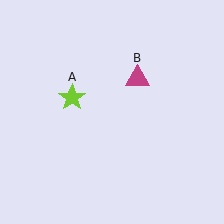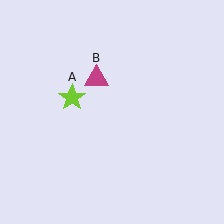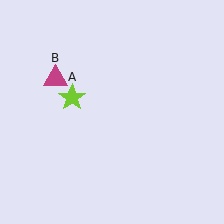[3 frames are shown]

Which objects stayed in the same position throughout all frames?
Lime star (object A) remained stationary.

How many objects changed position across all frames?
1 object changed position: magenta triangle (object B).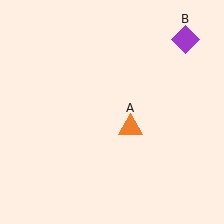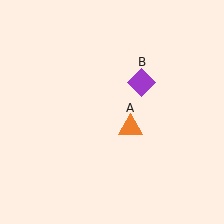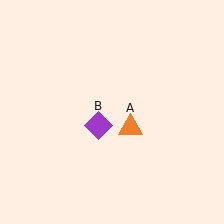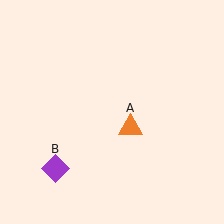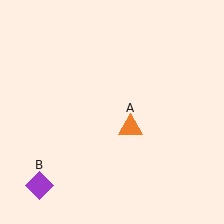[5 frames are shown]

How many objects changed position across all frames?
1 object changed position: purple diamond (object B).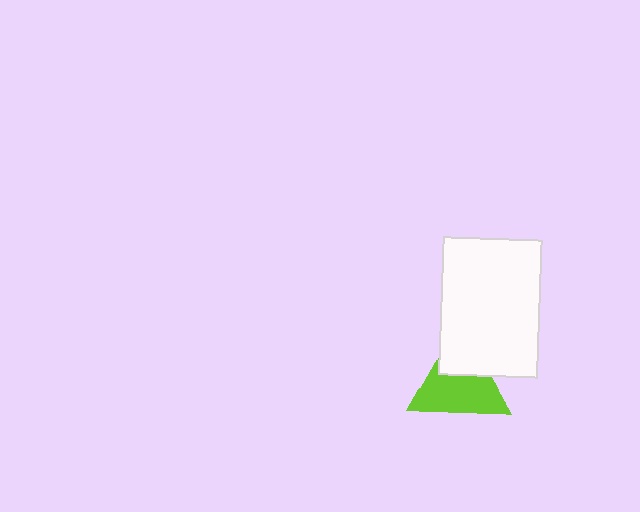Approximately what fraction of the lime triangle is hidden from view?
Roughly 35% of the lime triangle is hidden behind the white rectangle.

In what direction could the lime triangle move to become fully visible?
The lime triangle could move down. That would shift it out from behind the white rectangle entirely.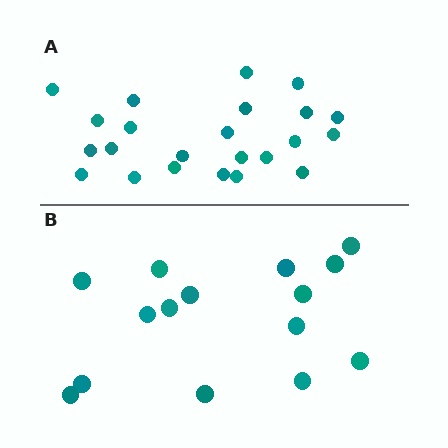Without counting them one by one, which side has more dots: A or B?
Region A (the top region) has more dots.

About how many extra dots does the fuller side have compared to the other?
Region A has roughly 8 or so more dots than region B.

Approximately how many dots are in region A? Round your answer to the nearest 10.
About 20 dots. (The exact count is 23, which rounds to 20.)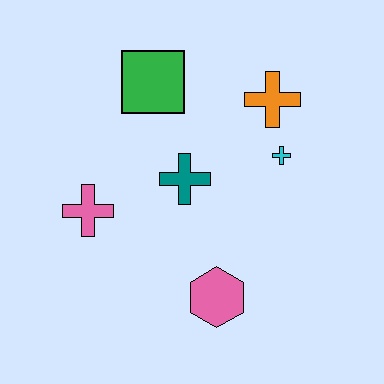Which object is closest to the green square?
The teal cross is closest to the green square.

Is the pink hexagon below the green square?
Yes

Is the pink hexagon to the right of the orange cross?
No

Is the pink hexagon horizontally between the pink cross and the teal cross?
No